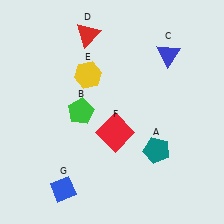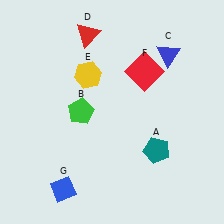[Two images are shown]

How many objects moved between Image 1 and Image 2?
1 object moved between the two images.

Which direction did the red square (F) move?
The red square (F) moved up.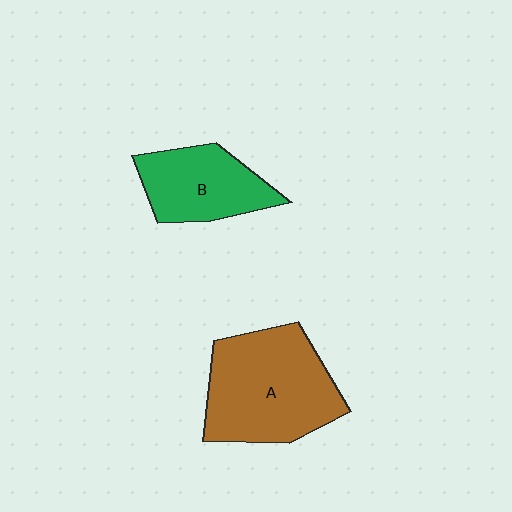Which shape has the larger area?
Shape A (brown).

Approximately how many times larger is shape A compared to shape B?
Approximately 1.6 times.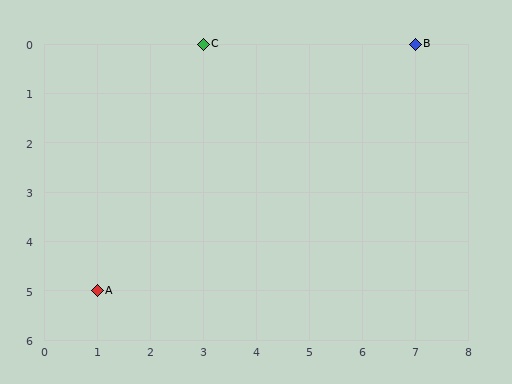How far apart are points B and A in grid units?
Points B and A are 6 columns and 5 rows apart (about 7.8 grid units diagonally).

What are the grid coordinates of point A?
Point A is at grid coordinates (1, 5).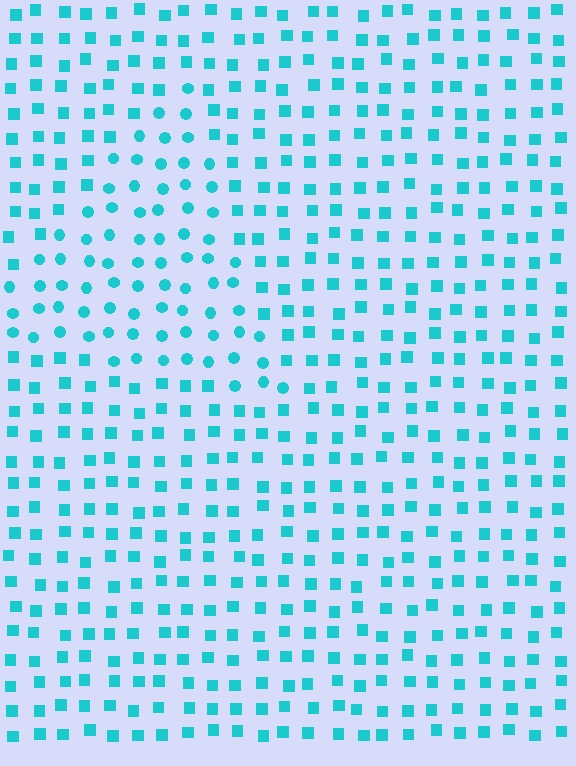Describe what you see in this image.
The image is filled with small cyan elements arranged in a uniform grid. A triangle-shaped region contains circles, while the surrounding area contains squares. The boundary is defined purely by the change in element shape.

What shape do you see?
I see a triangle.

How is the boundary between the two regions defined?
The boundary is defined by a change in element shape: circles inside vs. squares outside. All elements share the same color and spacing.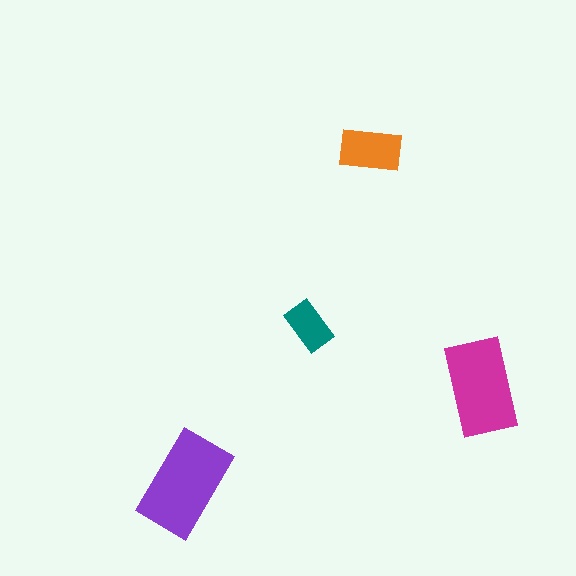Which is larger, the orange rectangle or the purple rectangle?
The purple one.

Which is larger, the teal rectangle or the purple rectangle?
The purple one.